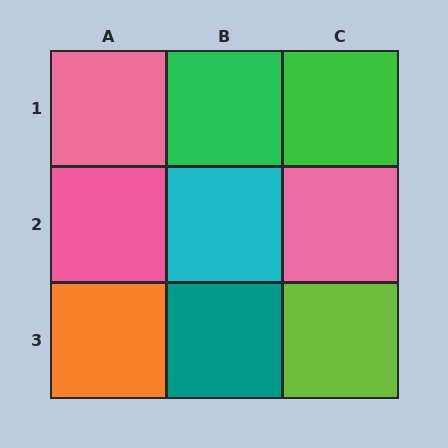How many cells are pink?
3 cells are pink.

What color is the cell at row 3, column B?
Teal.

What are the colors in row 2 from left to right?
Pink, cyan, pink.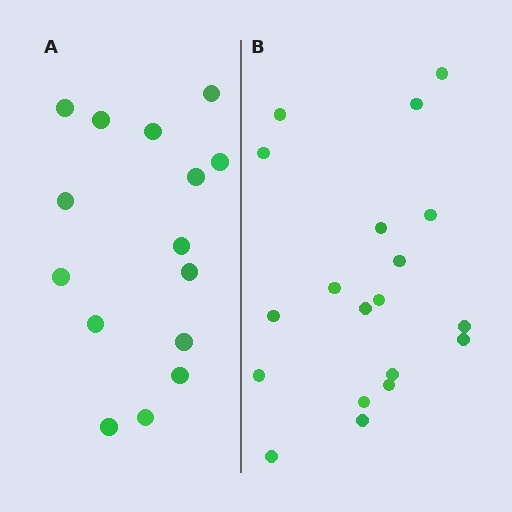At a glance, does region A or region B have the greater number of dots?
Region B (the right region) has more dots.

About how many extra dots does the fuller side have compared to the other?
Region B has about 4 more dots than region A.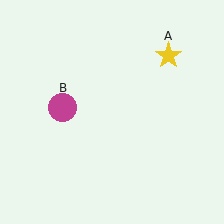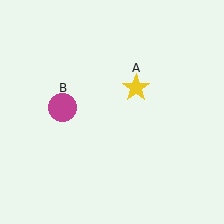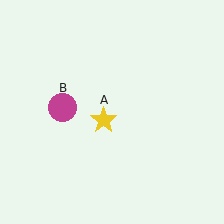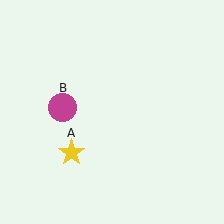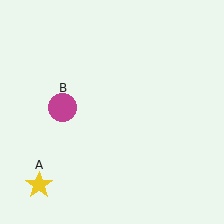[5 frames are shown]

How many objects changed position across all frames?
1 object changed position: yellow star (object A).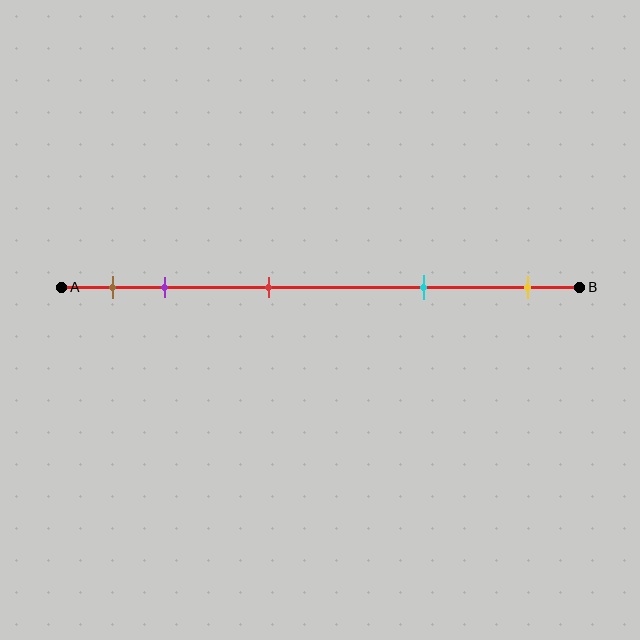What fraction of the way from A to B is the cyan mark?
The cyan mark is approximately 70% (0.7) of the way from A to B.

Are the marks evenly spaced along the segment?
No, the marks are not evenly spaced.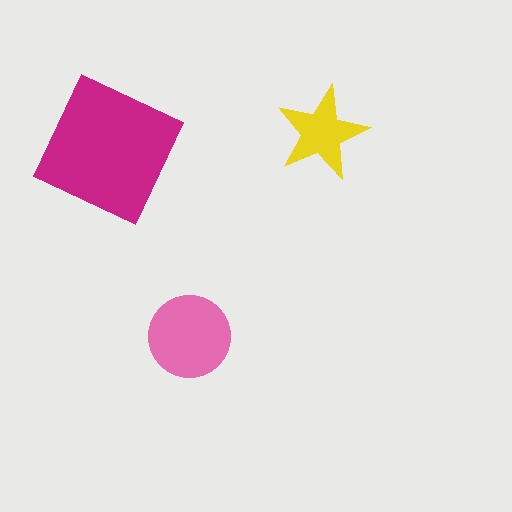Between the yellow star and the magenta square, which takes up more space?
The magenta square.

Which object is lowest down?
The pink circle is bottommost.